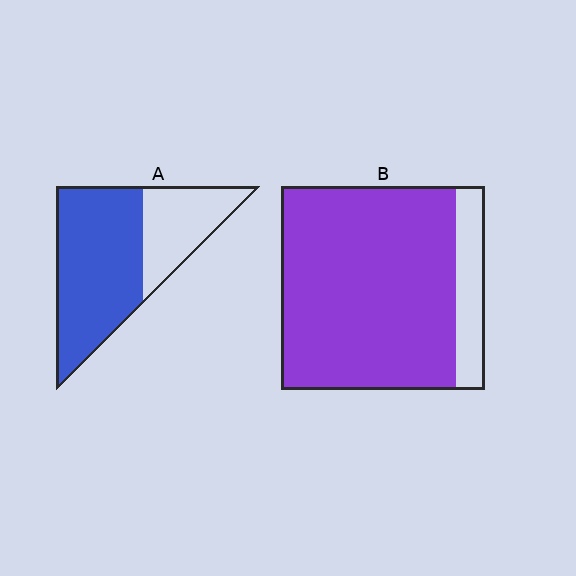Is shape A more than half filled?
Yes.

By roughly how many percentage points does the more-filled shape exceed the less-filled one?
By roughly 20 percentage points (B over A).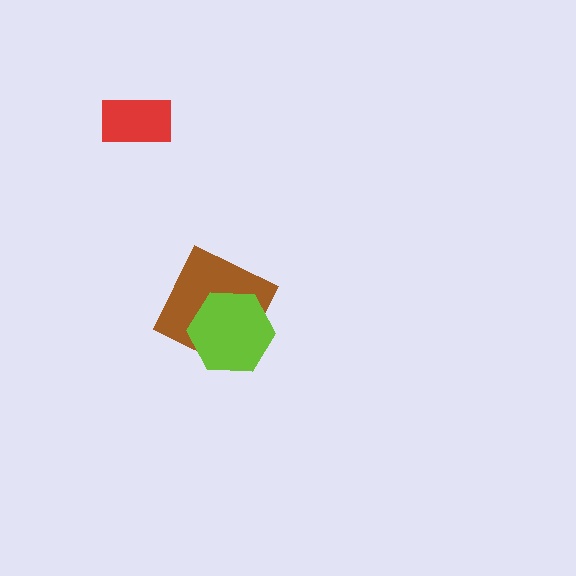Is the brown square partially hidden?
Yes, it is partially covered by another shape.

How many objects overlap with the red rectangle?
0 objects overlap with the red rectangle.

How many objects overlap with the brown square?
1 object overlaps with the brown square.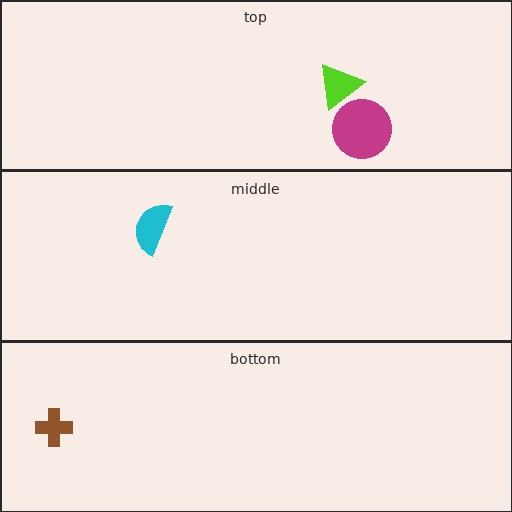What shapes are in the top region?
The magenta circle, the lime triangle.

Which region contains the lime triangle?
The top region.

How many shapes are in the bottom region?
1.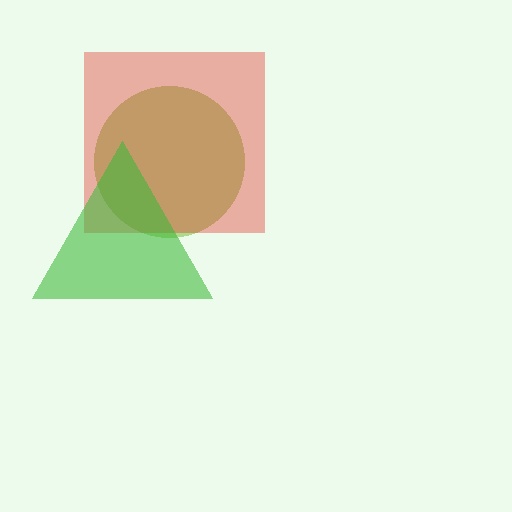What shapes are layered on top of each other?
The layered shapes are: a lime circle, a red square, a green triangle.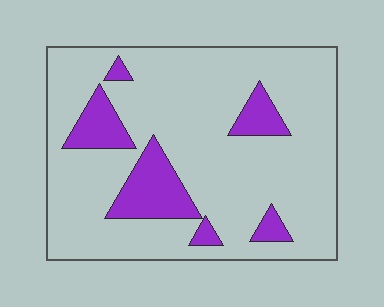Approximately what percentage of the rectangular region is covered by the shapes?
Approximately 15%.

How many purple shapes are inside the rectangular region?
6.